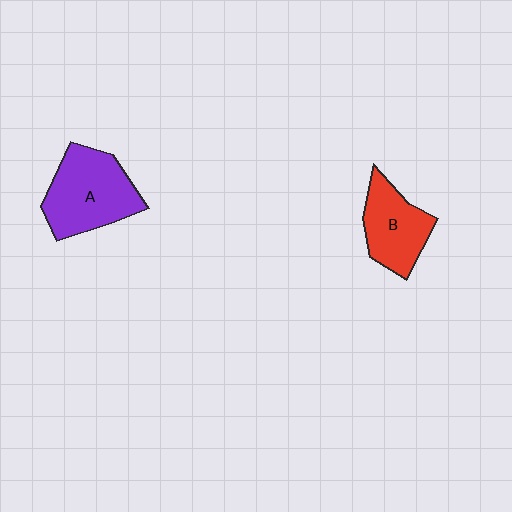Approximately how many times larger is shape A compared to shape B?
Approximately 1.4 times.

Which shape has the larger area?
Shape A (purple).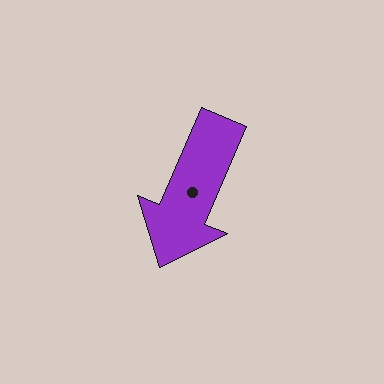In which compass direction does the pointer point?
Southwest.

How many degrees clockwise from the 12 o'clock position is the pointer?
Approximately 203 degrees.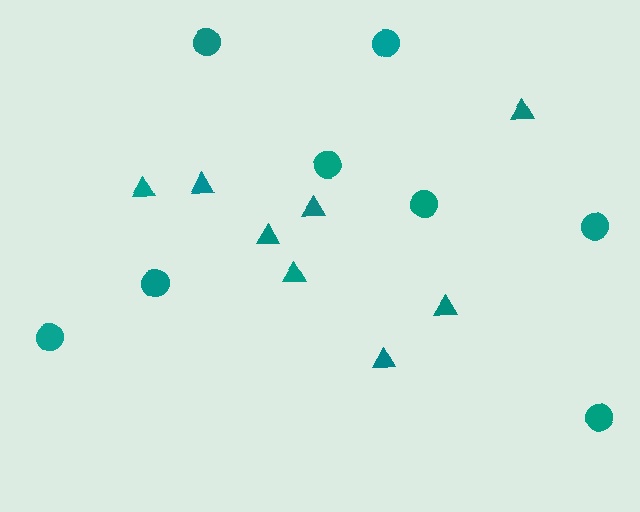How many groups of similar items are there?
There are 2 groups: one group of triangles (8) and one group of circles (8).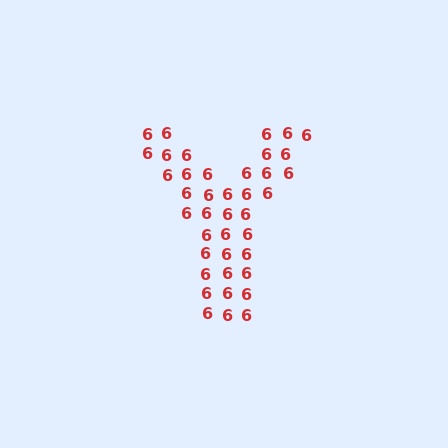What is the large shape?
The large shape is the letter Y.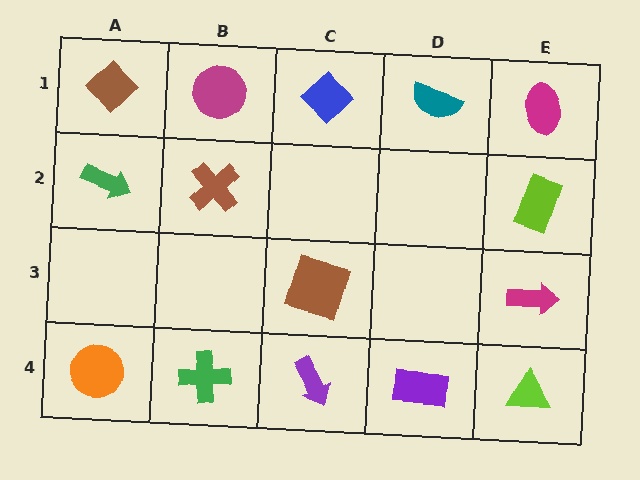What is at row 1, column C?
A blue diamond.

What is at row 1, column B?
A magenta circle.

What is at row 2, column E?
A lime rectangle.